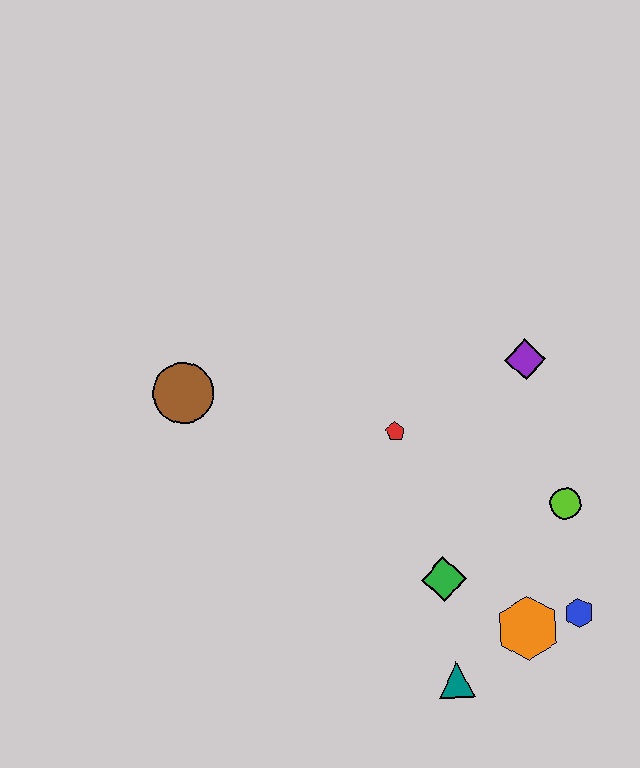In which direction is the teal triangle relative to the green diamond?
The teal triangle is below the green diamond.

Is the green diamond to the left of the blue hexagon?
Yes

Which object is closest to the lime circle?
The blue hexagon is closest to the lime circle.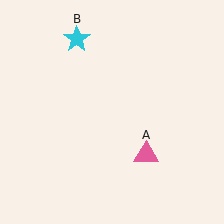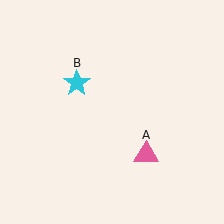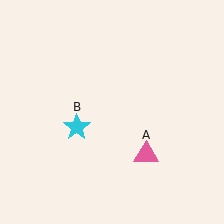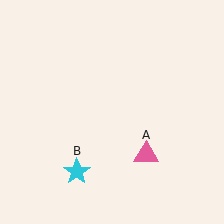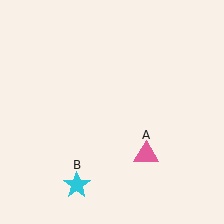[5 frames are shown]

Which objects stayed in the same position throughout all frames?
Pink triangle (object A) remained stationary.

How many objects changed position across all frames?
1 object changed position: cyan star (object B).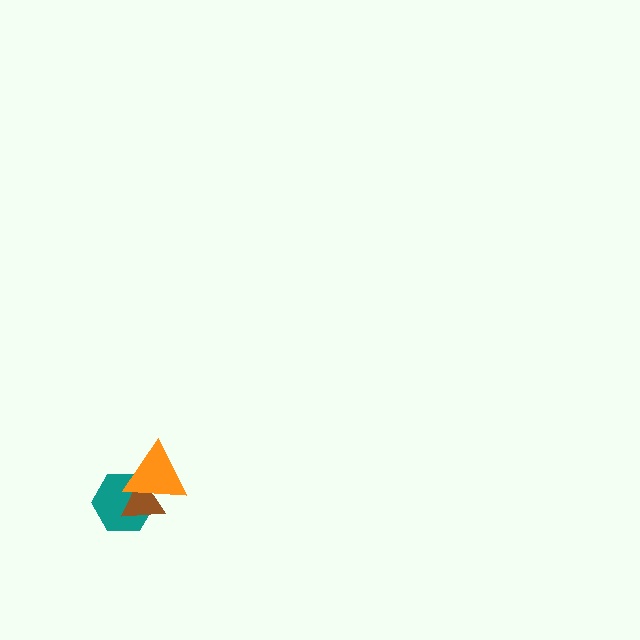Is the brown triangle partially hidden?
Yes, it is partially covered by another shape.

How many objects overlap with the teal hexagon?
2 objects overlap with the teal hexagon.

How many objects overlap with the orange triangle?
2 objects overlap with the orange triangle.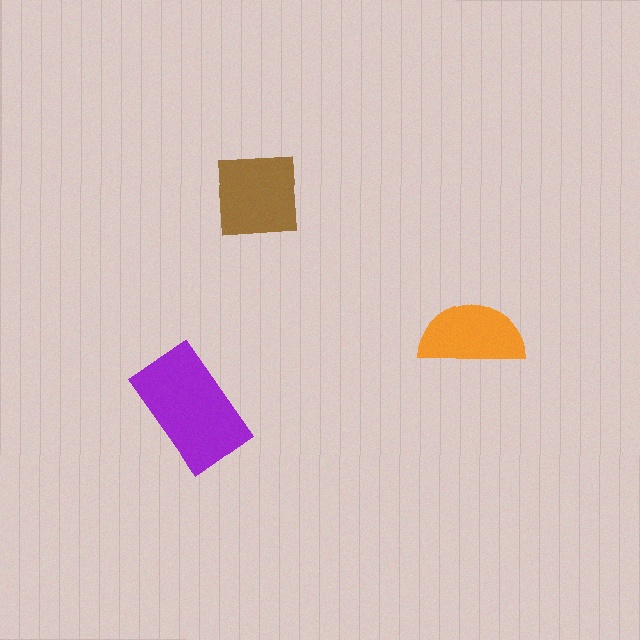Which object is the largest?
The purple rectangle.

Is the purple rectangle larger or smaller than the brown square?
Larger.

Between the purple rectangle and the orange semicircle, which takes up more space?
The purple rectangle.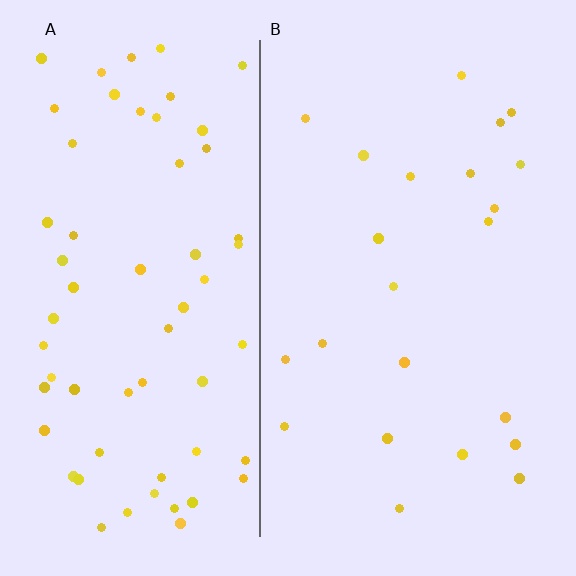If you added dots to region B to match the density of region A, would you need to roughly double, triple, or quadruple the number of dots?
Approximately triple.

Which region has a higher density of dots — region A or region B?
A (the left).